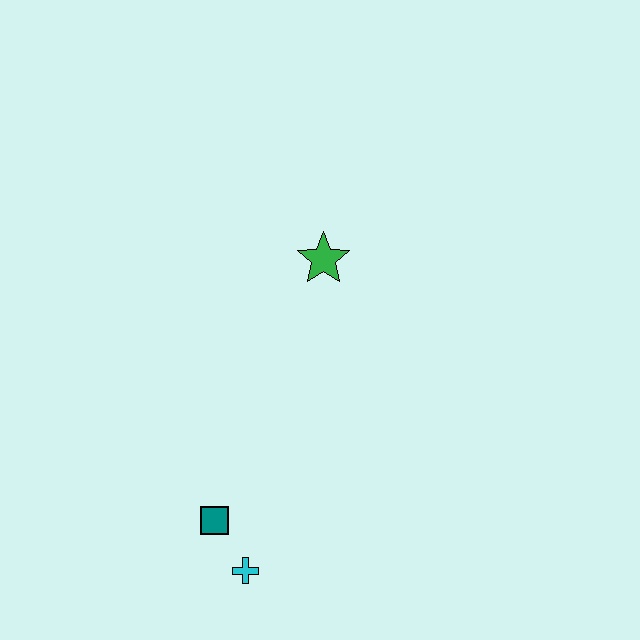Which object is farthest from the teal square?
The green star is farthest from the teal square.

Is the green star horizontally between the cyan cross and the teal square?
No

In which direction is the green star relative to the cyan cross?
The green star is above the cyan cross.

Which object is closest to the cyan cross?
The teal square is closest to the cyan cross.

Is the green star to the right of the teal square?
Yes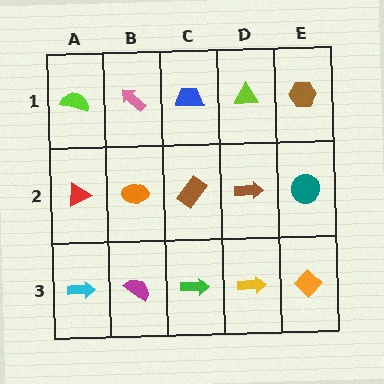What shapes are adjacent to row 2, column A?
A lime semicircle (row 1, column A), a cyan arrow (row 3, column A), an orange ellipse (row 2, column B).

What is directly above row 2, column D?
A lime triangle.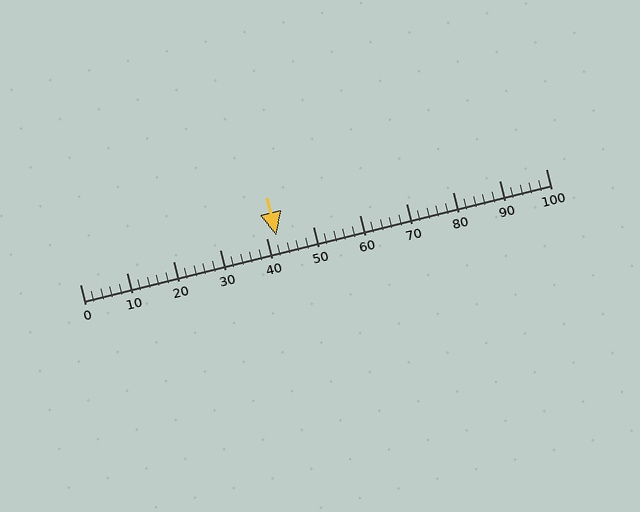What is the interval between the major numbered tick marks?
The major tick marks are spaced 10 units apart.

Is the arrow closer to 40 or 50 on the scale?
The arrow is closer to 40.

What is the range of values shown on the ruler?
The ruler shows values from 0 to 100.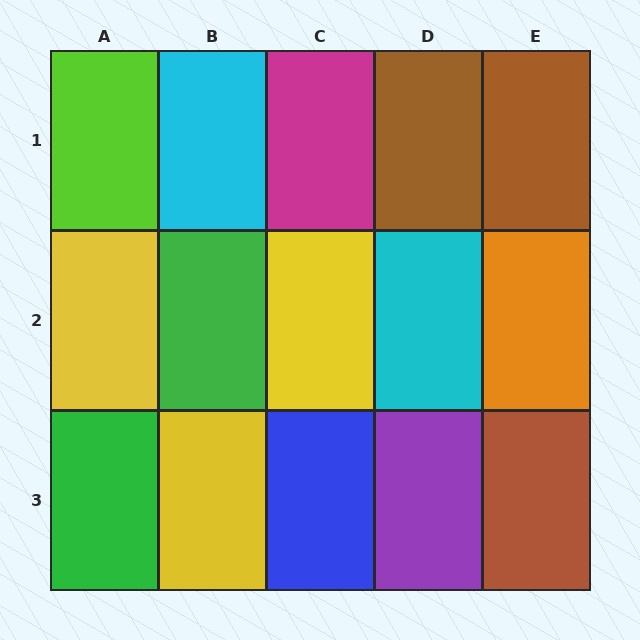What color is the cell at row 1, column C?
Magenta.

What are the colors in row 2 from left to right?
Yellow, green, yellow, cyan, orange.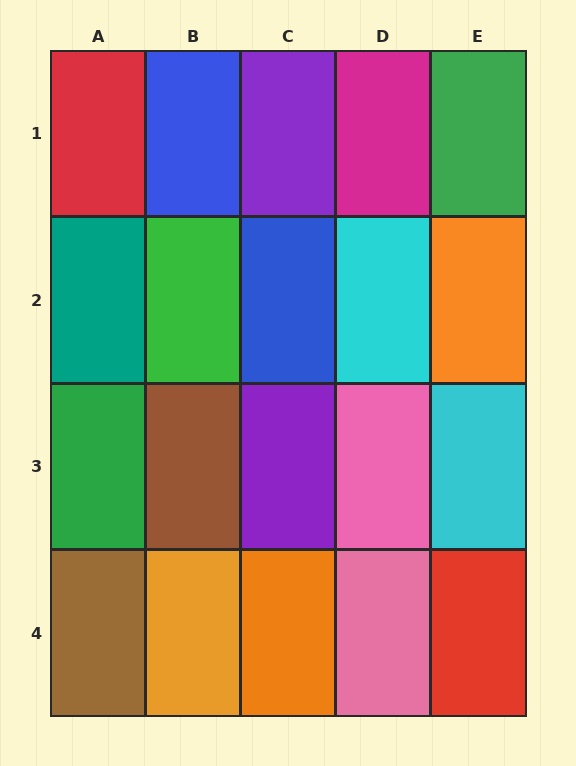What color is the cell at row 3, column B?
Brown.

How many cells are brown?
2 cells are brown.